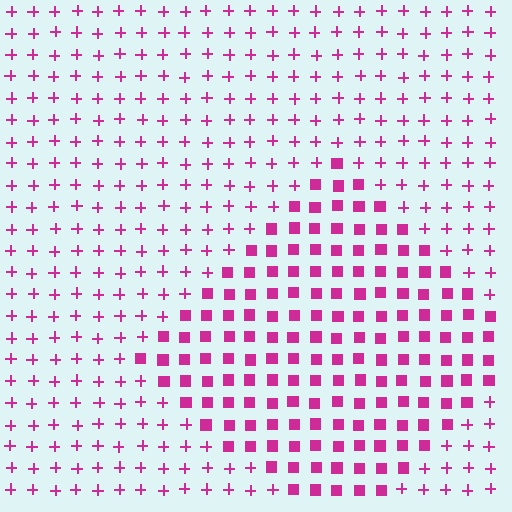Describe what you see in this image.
The image is filled with small magenta elements arranged in a uniform grid. A diamond-shaped region contains squares, while the surrounding area contains plus signs. The boundary is defined purely by the change in element shape.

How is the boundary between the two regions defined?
The boundary is defined by a change in element shape: squares inside vs. plus signs outside. All elements share the same color and spacing.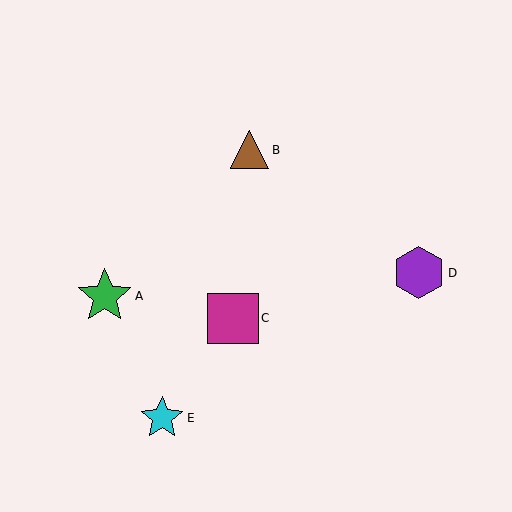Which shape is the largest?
The green star (labeled A) is the largest.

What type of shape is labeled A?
Shape A is a green star.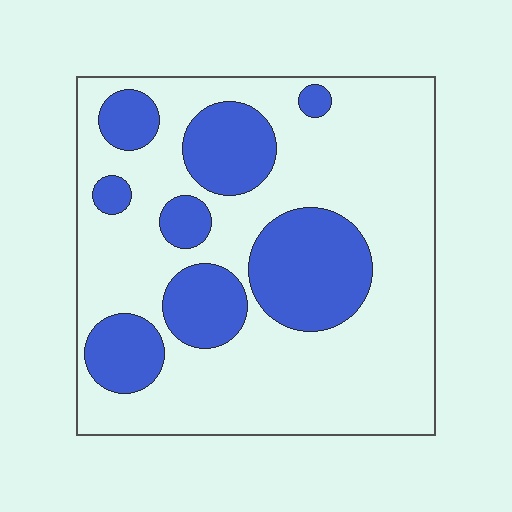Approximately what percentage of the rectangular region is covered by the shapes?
Approximately 30%.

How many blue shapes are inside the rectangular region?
8.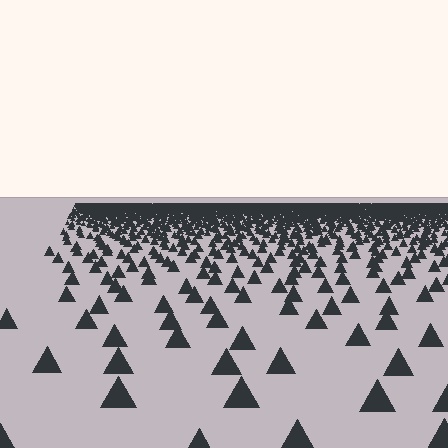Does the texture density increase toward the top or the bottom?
Density increases toward the top.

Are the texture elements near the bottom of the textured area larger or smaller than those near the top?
Larger. Near the bottom, elements are closer to the viewer and appear at a bigger on-screen size.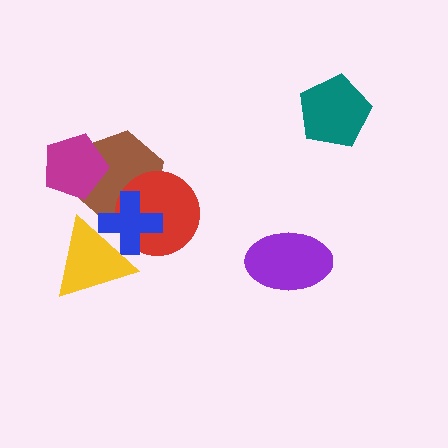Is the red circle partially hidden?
Yes, it is partially covered by another shape.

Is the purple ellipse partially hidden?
No, no other shape covers it.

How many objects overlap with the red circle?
3 objects overlap with the red circle.